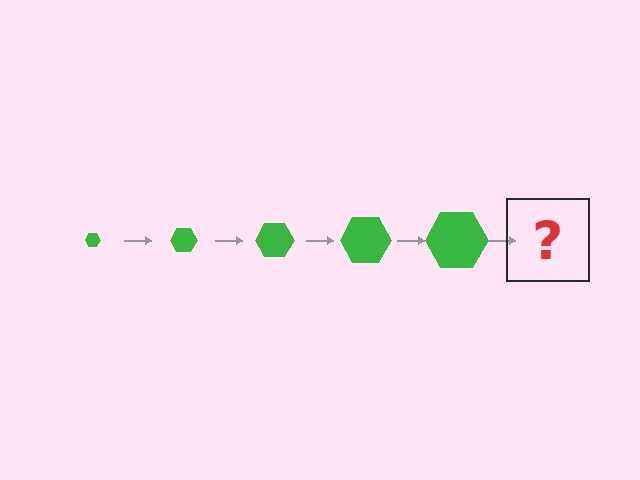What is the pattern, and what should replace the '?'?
The pattern is that the hexagon gets progressively larger each step. The '?' should be a green hexagon, larger than the previous one.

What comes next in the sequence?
The next element should be a green hexagon, larger than the previous one.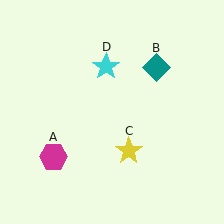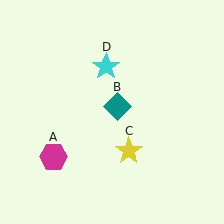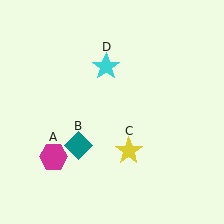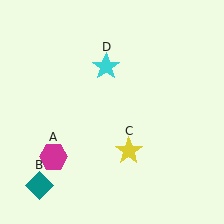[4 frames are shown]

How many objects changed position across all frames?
1 object changed position: teal diamond (object B).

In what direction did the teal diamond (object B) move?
The teal diamond (object B) moved down and to the left.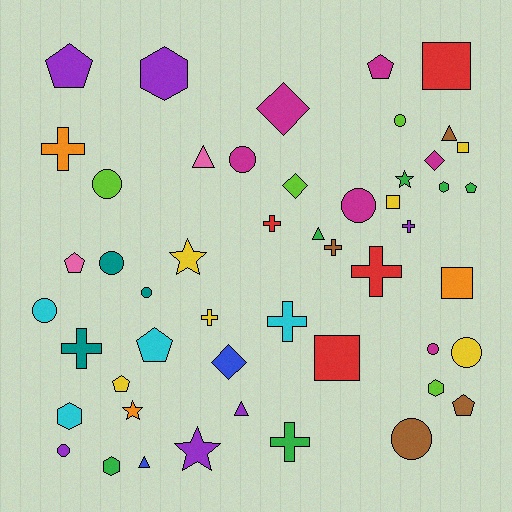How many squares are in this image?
There are 5 squares.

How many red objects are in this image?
There are 4 red objects.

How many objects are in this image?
There are 50 objects.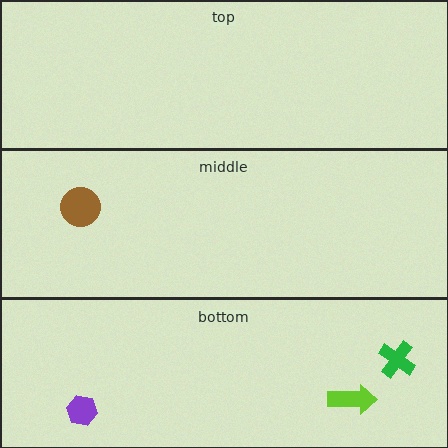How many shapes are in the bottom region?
3.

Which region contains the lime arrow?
The bottom region.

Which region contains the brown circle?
The middle region.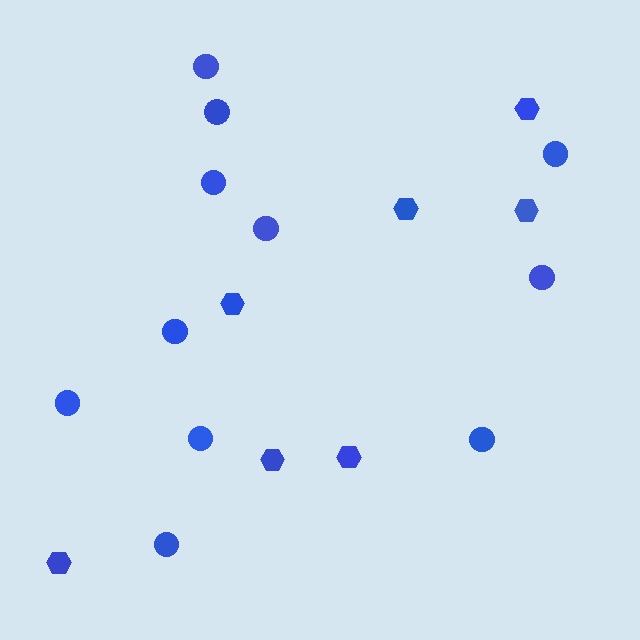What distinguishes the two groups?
There are 2 groups: one group of hexagons (7) and one group of circles (11).